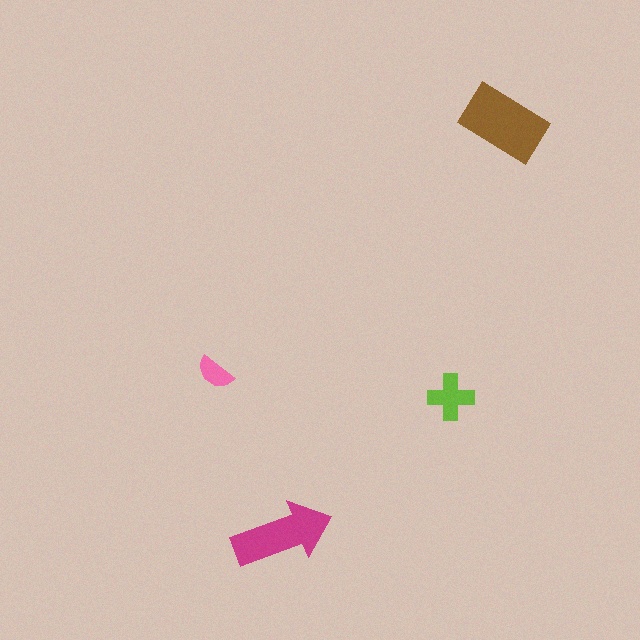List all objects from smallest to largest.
The pink semicircle, the lime cross, the magenta arrow, the brown rectangle.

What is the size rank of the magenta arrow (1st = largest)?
2nd.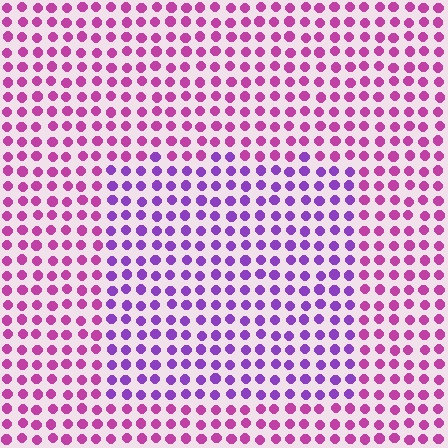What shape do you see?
I see a rectangle.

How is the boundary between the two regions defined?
The boundary is defined purely by a slight shift in hue (about 38 degrees). Spacing, size, and orientation are identical on both sides.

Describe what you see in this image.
The image is filled with small magenta elements in a uniform arrangement. A rectangle-shaped region is visible where the elements are tinted to a slightly different hue, forming a subtle color boundary.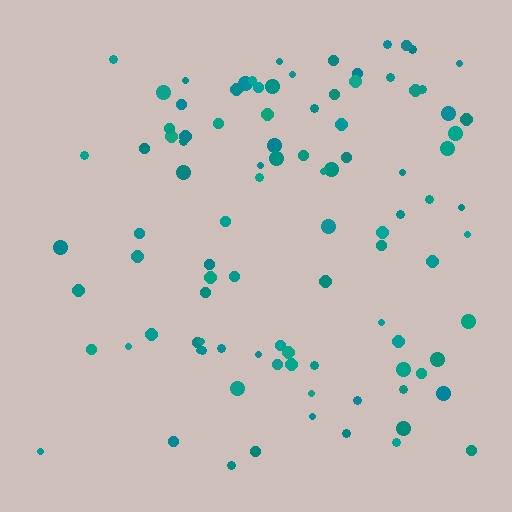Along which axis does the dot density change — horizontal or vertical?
Horizontal.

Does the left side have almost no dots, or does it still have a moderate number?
Still a moderate number, just noticeably fewer than the right.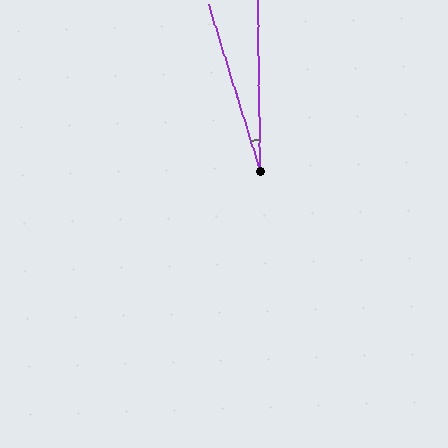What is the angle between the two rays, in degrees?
Approximately 16 degrees.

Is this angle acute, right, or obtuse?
It is acute.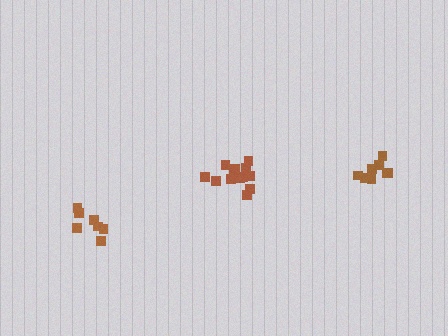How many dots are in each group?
Group 1: 8 dots, Group 2: 13 dots, Group 3: 7 dots (28 total).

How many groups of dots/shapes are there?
There are 3 groups.